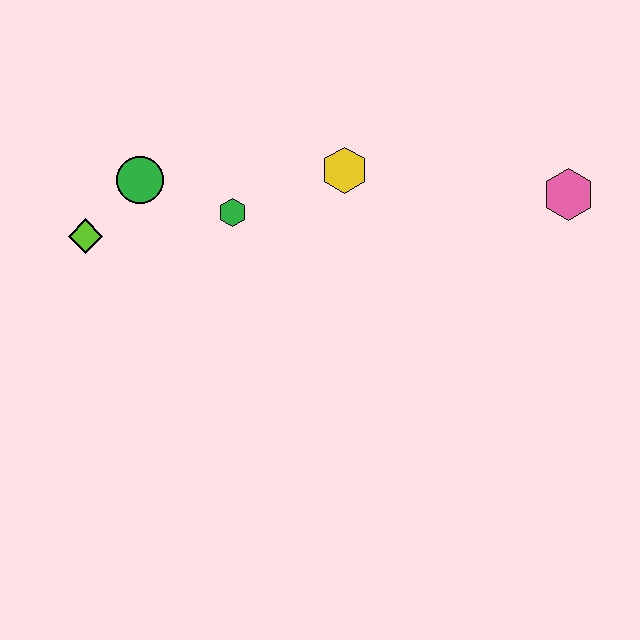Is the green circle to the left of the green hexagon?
Yes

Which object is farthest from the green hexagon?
The pink hexagon is farthest from the green hexagon.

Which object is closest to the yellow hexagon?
The green hexagon is closest to the yellow hexagon.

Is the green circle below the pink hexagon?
No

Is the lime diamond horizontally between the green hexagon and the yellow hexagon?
No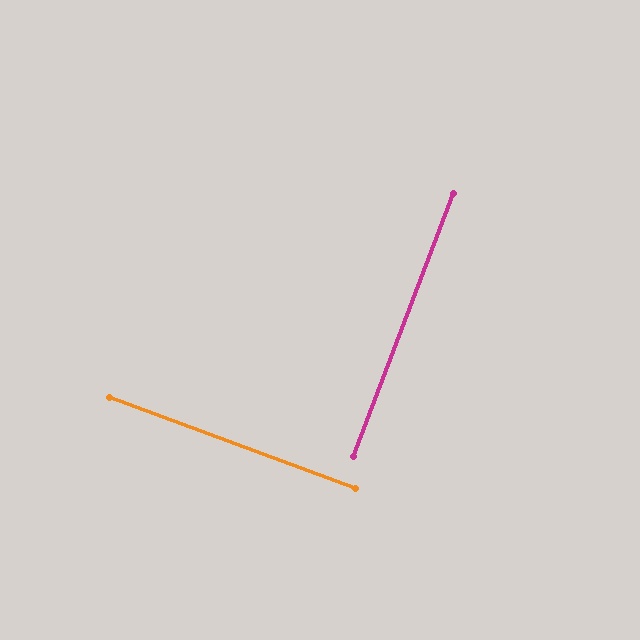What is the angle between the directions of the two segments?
Approximately 90 degrees.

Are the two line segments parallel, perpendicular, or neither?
Perpendicular — they meet at approximately 90°.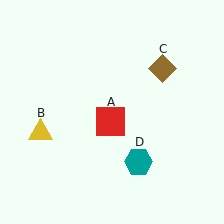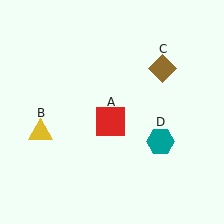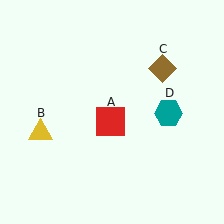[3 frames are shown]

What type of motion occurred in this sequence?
The teal hexagon (object D) rotated counterclockwise around the center of the scene.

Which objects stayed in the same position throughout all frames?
Red square (object A) and yellow triangle (object B) and brown diamond (object C) remained stationary.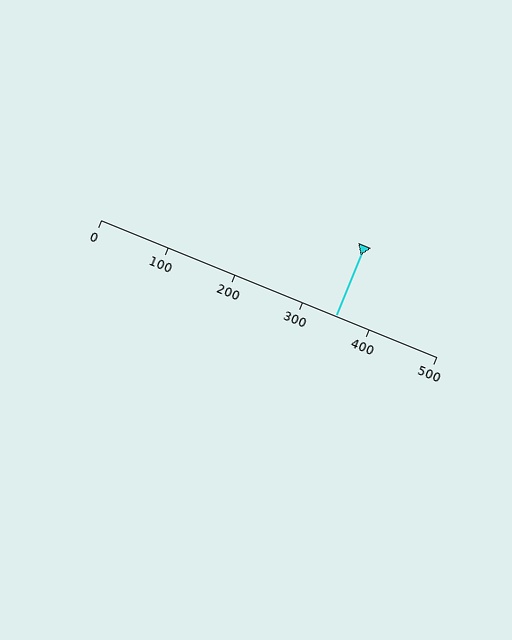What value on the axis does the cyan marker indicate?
The marker indicates approximately 350.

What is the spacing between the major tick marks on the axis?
The major ticks are spaced 100 apart.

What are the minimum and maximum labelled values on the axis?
The axis runs from 0 to 500.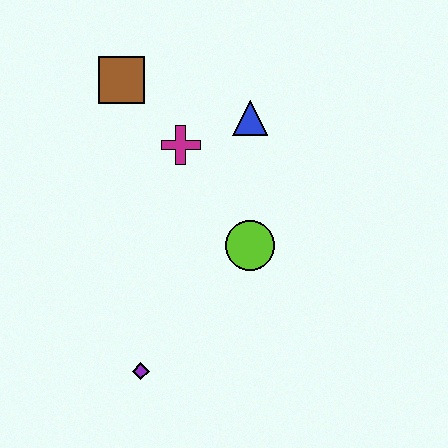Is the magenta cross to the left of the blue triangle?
Yes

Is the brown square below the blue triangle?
No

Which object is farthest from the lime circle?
The brown square is farthest from the lime circle.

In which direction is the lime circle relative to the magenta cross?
The lime circle is below the magenta cross.